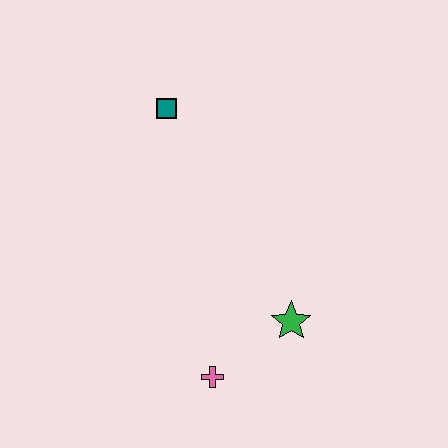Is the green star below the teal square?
Yes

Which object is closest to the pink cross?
The green star is closest to the pink cross.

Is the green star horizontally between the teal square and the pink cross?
No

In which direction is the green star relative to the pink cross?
The green star is to the right of the pink cross.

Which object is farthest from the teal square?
The pink cross is farthest from the teal square.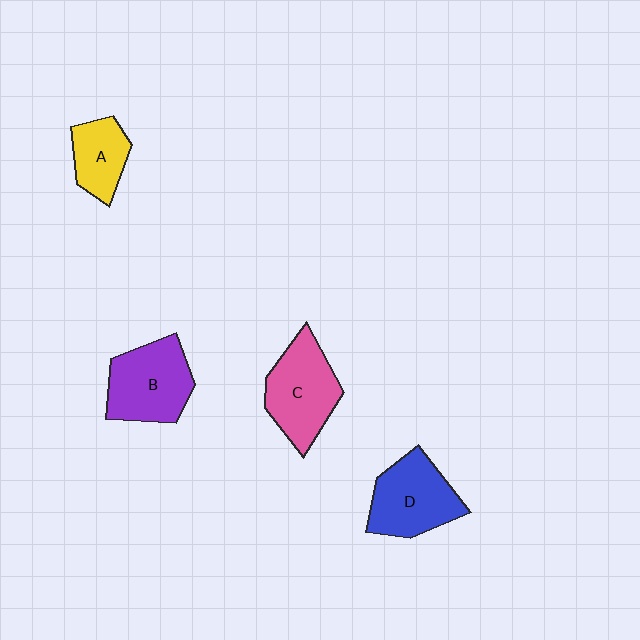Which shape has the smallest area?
Shape A (yellow).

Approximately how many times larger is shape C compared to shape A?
Approximately 1.6 times.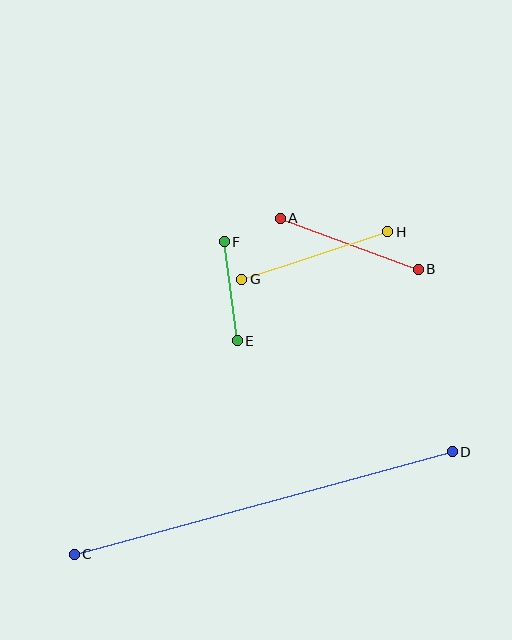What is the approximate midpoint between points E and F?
The midpoint is at approximately (231, 291) pixels.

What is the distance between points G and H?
The distance is approximately 153 pixels.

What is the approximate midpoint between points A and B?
The midpoint is at approximately (349, 244) pixels.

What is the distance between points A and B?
The distance is approximately 147 pixels.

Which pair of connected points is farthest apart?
Points C and D are farthest apart.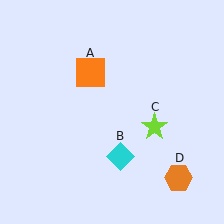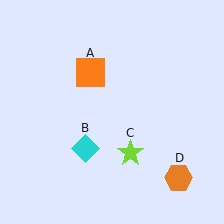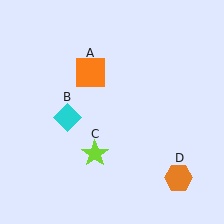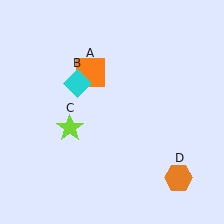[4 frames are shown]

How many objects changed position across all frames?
2 objects changed position: cyan diamond (object B), lime star (object C).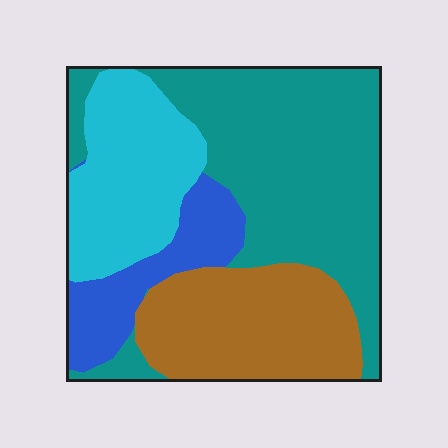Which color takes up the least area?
Blue, at roughly 10%.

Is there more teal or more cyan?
Teal.